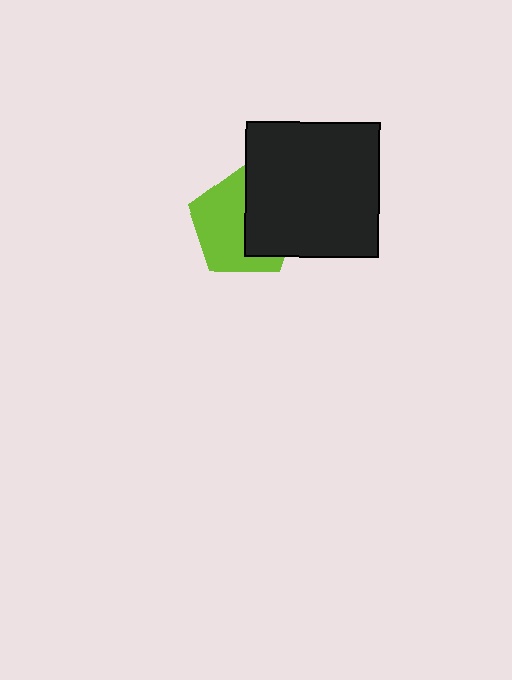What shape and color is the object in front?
The object in front is a black rectangle.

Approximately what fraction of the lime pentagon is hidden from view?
Roughly 44% of the lime pentagon is hidden behind the black rectangle.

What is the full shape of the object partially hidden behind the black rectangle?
The partially hidden object is a lime pentagon.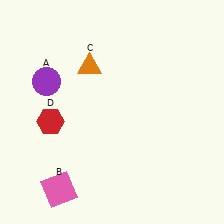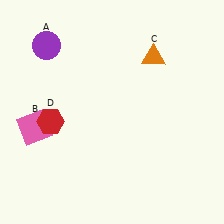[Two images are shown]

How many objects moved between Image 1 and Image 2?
3 objects moved between the two images.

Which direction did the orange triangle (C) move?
The orange triangle (C) moved right.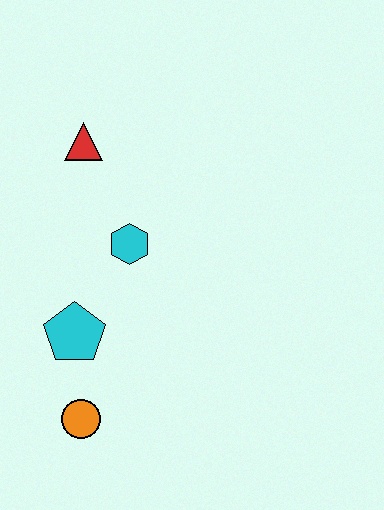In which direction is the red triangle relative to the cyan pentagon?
The red triangle is above the cyan pentagon.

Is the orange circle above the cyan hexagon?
No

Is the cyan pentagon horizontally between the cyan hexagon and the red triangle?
No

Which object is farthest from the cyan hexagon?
The orange circle is farthest from the cyan hexagon.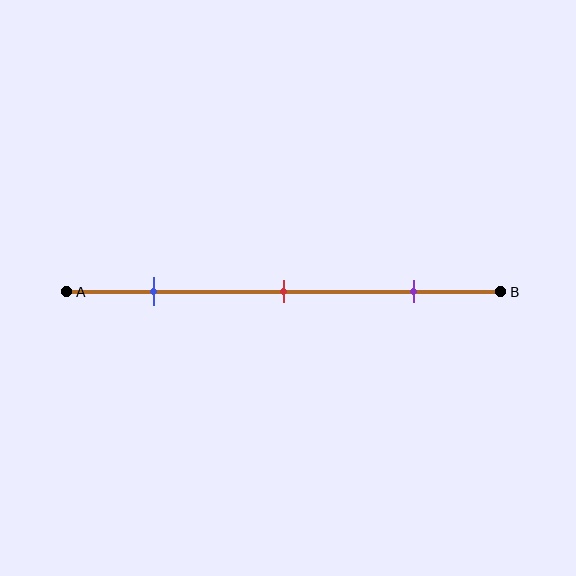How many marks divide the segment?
There are 3 marks dividing the segment.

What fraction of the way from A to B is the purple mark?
The purple mark is approximately 80% (0.8) of the way from A to B.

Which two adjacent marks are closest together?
The blue and red marks are the closest adjacent pair.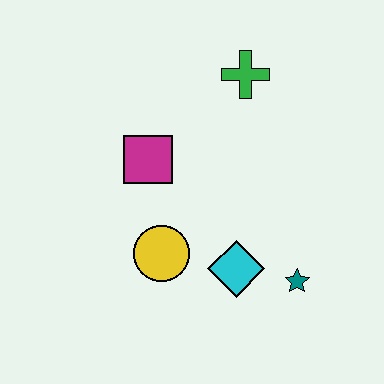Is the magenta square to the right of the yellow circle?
No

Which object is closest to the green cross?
The magenta square is closest to the green cross.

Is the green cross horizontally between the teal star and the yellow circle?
Yes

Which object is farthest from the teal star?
The green cross is farthest from the teal star.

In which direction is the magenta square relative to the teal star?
The magenta square is to the left of the teal star.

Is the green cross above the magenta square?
Yes